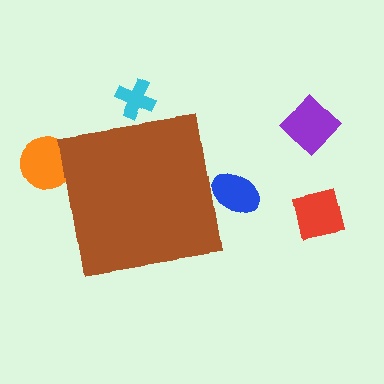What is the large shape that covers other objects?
A brown square.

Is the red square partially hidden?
No, the red square is fully visible.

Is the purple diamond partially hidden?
No, the purple diamond is fully visible.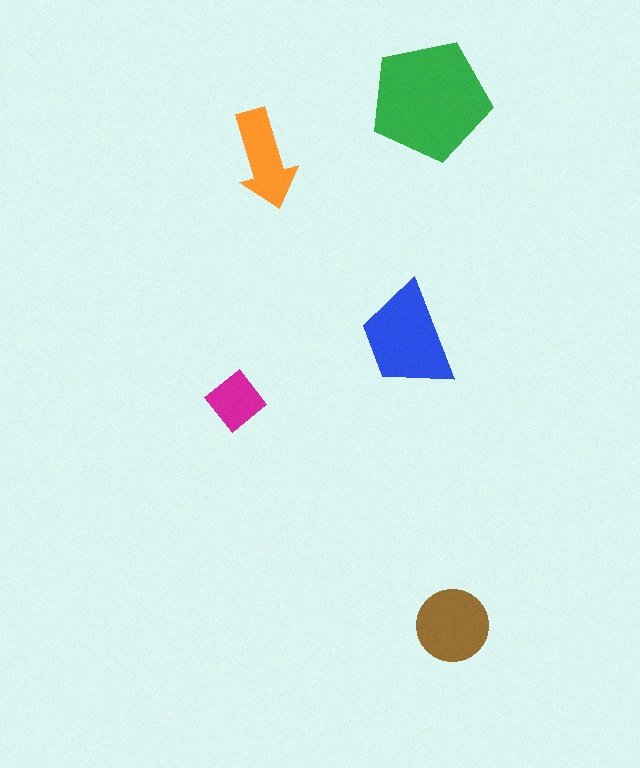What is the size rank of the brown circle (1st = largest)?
3rd.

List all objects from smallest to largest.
The magenta diamond, the orange arrow, the brown circle, the blue trapezoid, the green pentagon.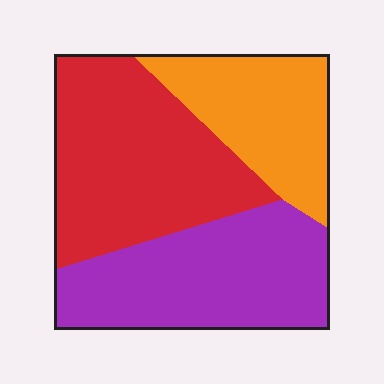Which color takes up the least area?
Orange, at roughly 25%.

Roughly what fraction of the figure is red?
Red takes up about two fifths (2/5) of the figure.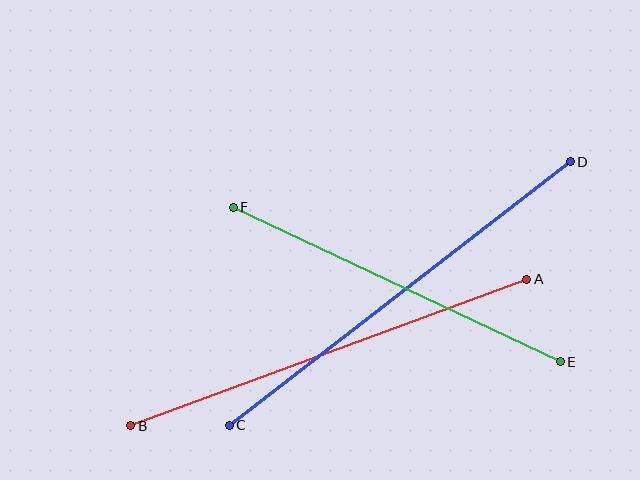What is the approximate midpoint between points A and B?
The midpoint is at approximately (329, 352) pixels.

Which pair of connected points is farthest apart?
Points C and D are farthest apart.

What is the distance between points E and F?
The distance is approximately 362 pixels.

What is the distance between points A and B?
The distance is approximately 422 pixels.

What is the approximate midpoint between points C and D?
The midpoint is at approximately (400, 294) pixels.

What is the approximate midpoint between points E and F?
The midpoint is at approximately (397, 284) pixels.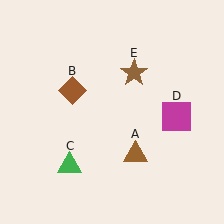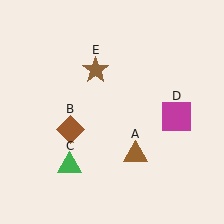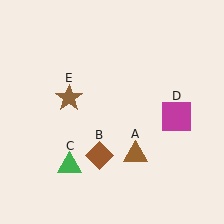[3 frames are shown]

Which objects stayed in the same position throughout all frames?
Brown triangle (object A) and green triangle (object C) and magenta square (object D) remained stationary.